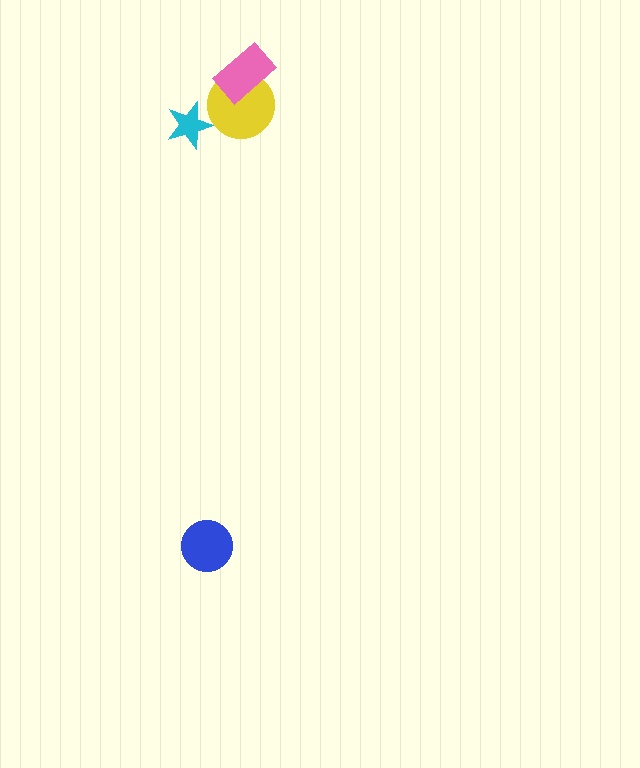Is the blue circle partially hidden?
No, no other shape covers it.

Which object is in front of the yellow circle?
The pink rectangle is in front of the yellow circle.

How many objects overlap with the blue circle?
0 objects overlap with the blue circle.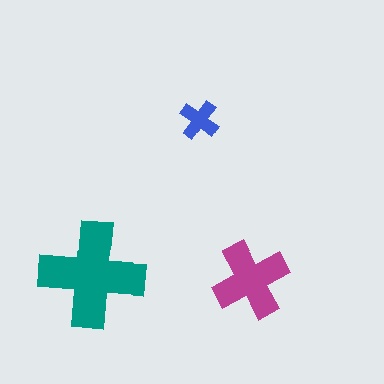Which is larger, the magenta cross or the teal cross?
The teal one.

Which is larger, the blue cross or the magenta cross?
The magenta one.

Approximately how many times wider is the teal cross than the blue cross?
About 2.5 times wider.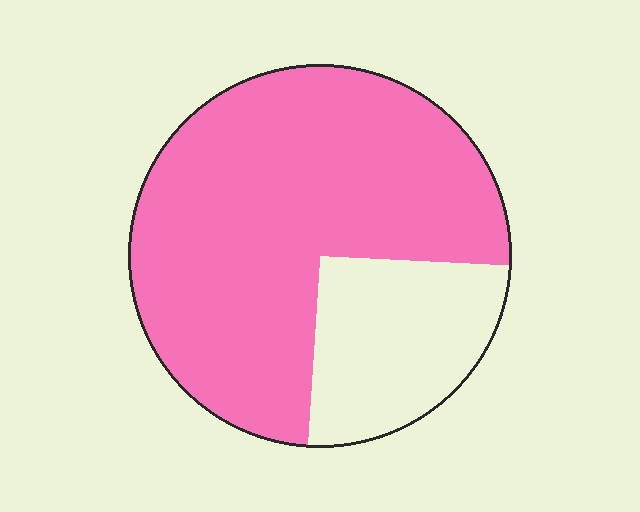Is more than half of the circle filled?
Yes.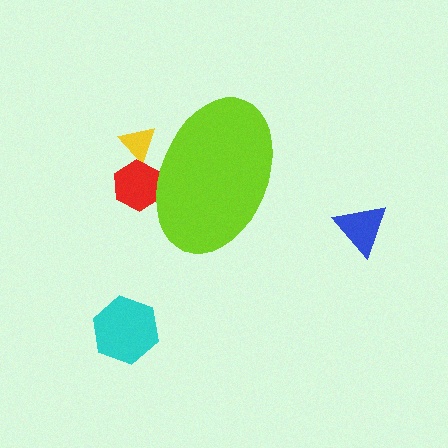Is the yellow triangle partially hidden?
Yes, the yellow triangle is partially hidden behind the lime ellipse.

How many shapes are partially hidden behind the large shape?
2 shapes are partially hidden.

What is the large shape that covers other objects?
A lime ellipse.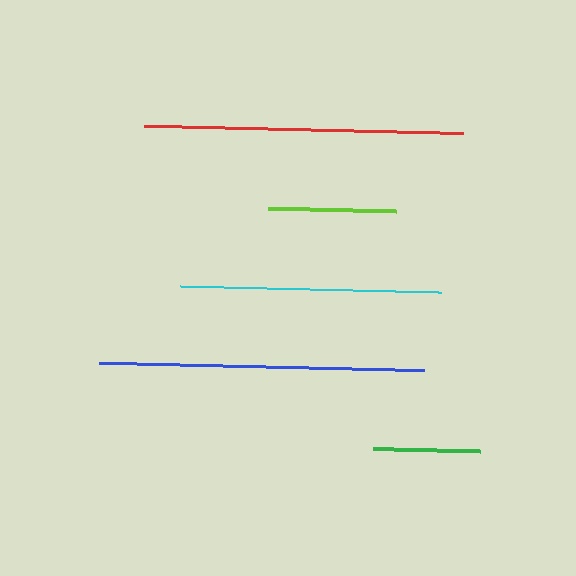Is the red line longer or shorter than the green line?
The red line is longer than the green line.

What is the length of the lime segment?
The lime segment is approximately 128 pixels long.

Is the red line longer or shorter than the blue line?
The blue line is longer than the red line.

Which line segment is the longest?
The blue line is the longest at approximately 325 pixels.